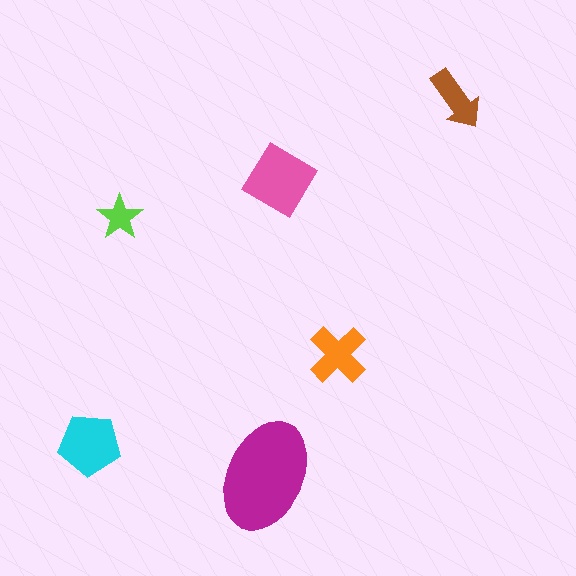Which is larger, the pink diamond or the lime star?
The pink diamond.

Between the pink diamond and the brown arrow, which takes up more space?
The pink diamond.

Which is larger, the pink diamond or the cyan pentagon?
The pink diamond.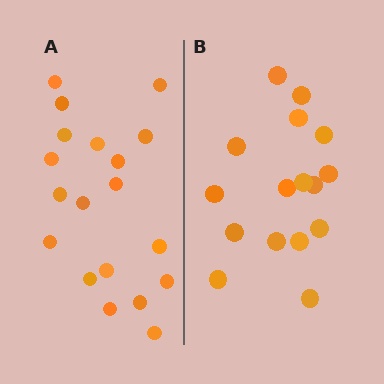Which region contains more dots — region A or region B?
Region A (the left region) has more dots.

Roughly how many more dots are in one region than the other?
Region A has just a few more — roughly 2 or 3 more dots than region B.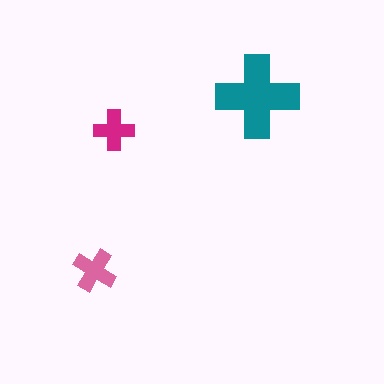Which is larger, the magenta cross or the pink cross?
The pink one.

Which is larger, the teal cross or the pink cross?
The teal one.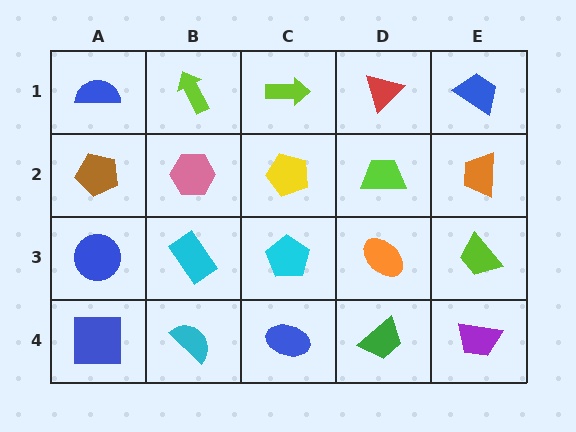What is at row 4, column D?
A green trapezoid.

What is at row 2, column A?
A brown pentagon.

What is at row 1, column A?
A blue semicircle.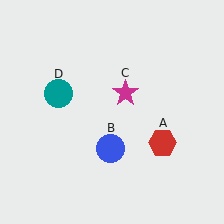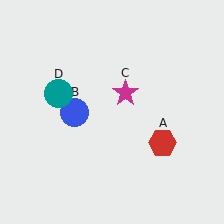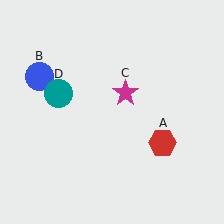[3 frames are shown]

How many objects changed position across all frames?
1 object changed position: blue circle (object B).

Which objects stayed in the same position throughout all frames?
Red hexagon (object A) and magenta star (object C) and teal circle (object D) remained stationary.